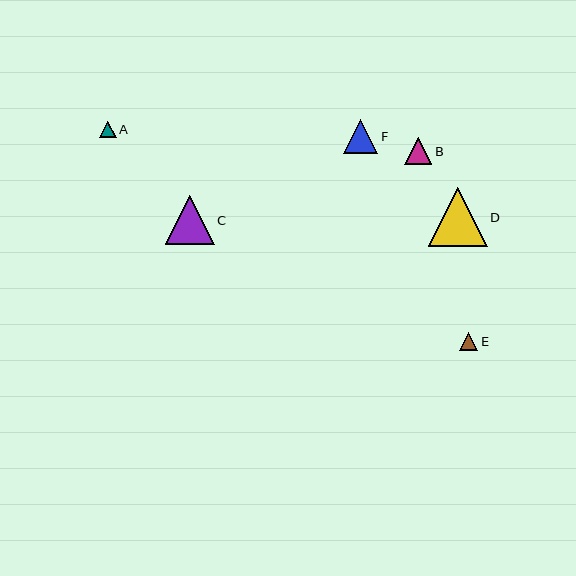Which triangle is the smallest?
Triangle A is the smallest with a size of approximately 17 pixels.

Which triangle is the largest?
Triangle D is the largest with a size of approximately 59 pixels.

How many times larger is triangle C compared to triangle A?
Triangle C is approximately 3.0 times the size of triangle A.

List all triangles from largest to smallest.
From largest to smallest: D, C, F, B, E, A.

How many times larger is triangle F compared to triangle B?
Triangle F is approximately 1.3 times the size of triangle B.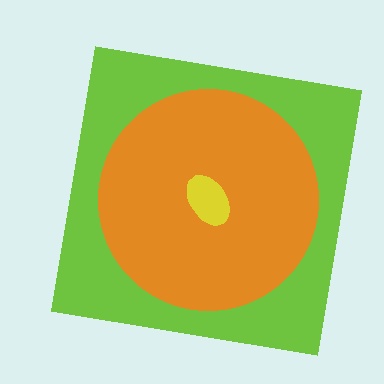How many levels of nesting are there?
3.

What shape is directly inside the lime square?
The orange circle.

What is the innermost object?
The yellow ellipse.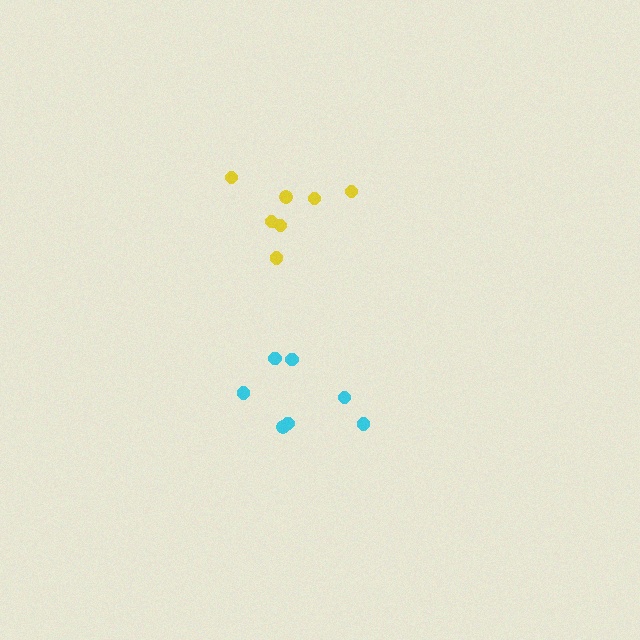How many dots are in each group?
Group 1: 7 dots, Group 2: 7 dots (14 total).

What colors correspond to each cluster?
The clusters are colored: cyan, yellow.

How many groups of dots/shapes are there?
There are 2 groups.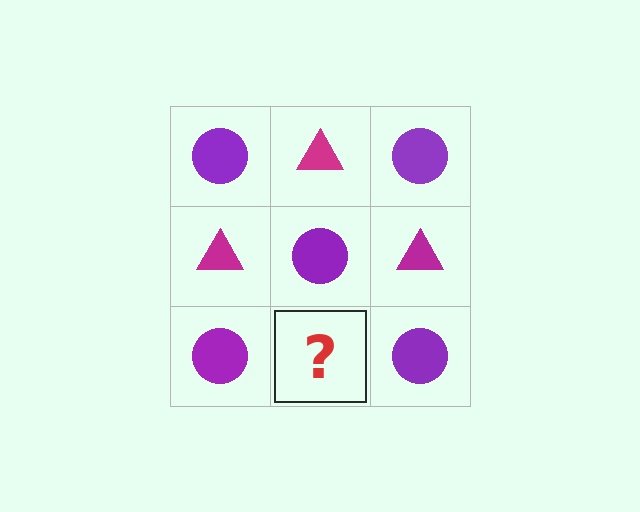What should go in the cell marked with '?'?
The missing cell should contain a magenta triangle.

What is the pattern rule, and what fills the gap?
The rule is that it alternates purple circle and magenta triangle in a checkerboard pattern. The gap should be filled with a magenta triangle.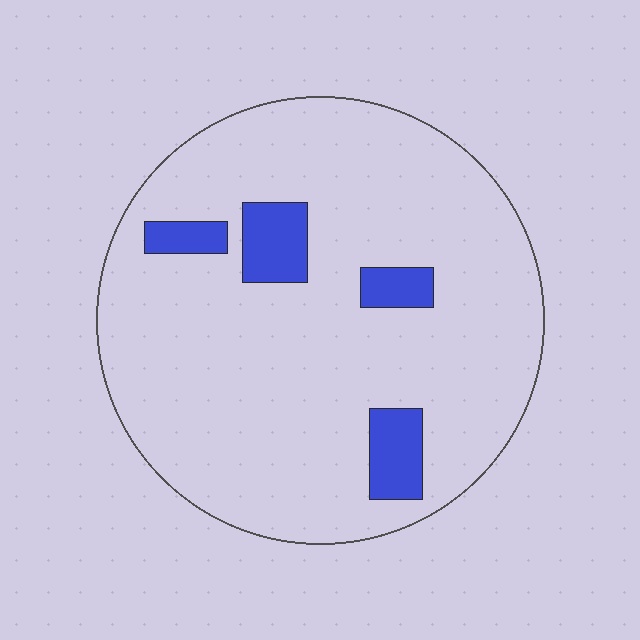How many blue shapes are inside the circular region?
4.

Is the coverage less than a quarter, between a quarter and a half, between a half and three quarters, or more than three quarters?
Less than a quarter.